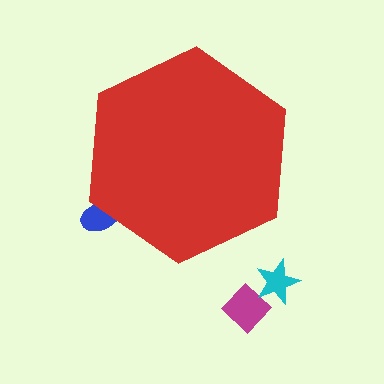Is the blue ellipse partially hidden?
Yes, the blue ellipse is partially hidden behind the red hexagon.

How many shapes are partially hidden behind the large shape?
1 shape is partially hidden.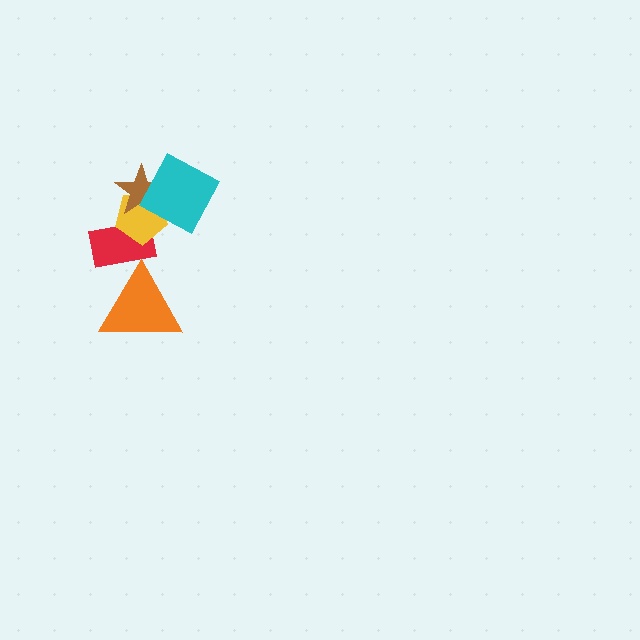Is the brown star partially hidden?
Yes, it is partially covered by another shape.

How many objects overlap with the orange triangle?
1 object overlaps with the orange triangle.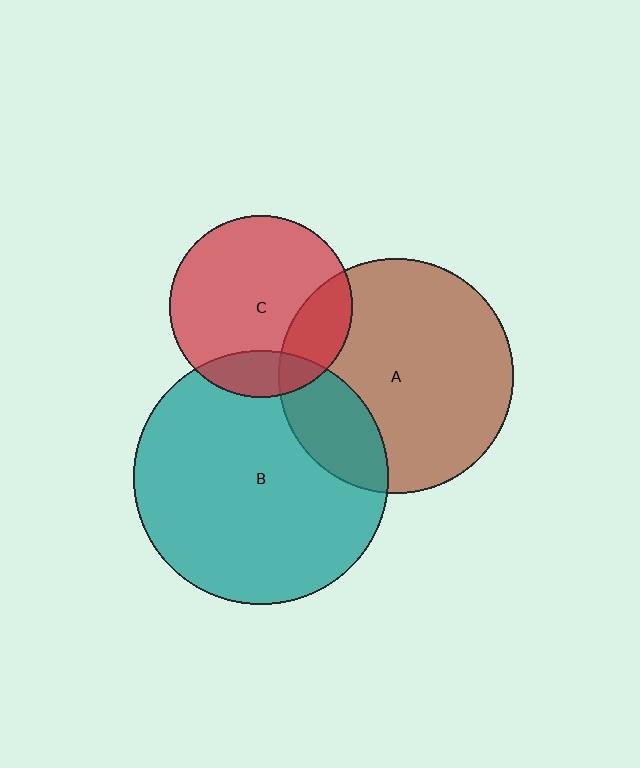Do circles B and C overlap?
Yes.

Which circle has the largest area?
Circle B (teal).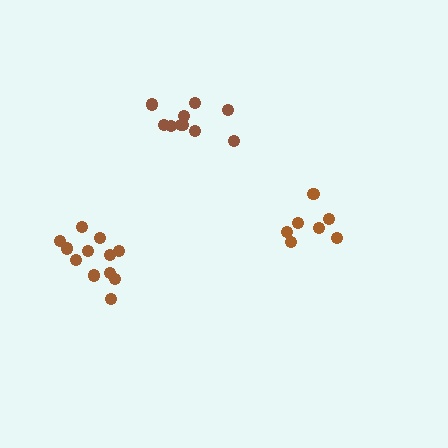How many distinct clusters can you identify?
There are 3 distinct clusters.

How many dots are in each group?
Group 1: 7 dots, Group 2: 12 dots, Group 3: 10 dots (29 total).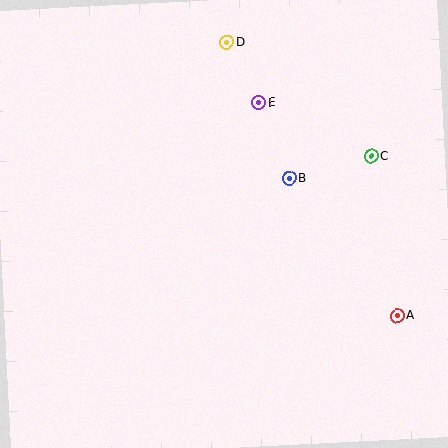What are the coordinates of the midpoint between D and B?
The midpoint between D and B is at (258, 110).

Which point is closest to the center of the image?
Point B at (289, 178) is closest to the center.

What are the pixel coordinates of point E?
Point E is at (259, 103).